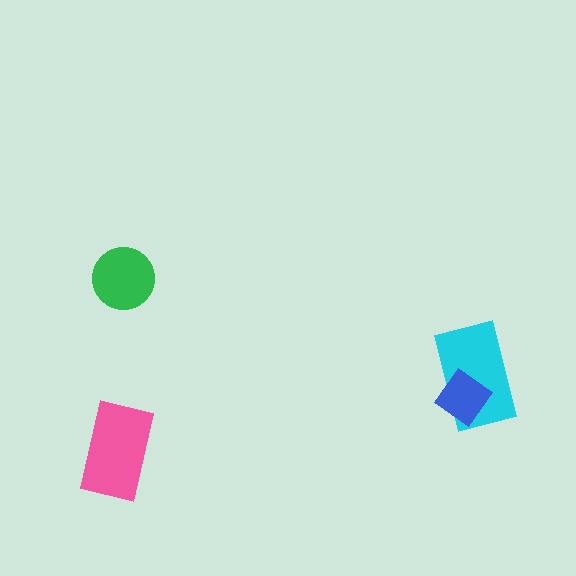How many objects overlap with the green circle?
0 objects overlap with the green circle.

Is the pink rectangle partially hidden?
No, no other shape covers it.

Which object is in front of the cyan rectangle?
The blue diamond is in front of the cyan rectangle.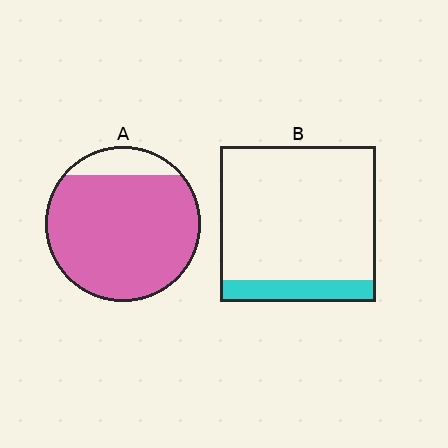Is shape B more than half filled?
No.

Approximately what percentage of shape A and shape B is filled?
A is approximately 85% and B is approximately 15%.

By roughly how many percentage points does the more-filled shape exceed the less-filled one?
By roughly 75 percentage points (A over B).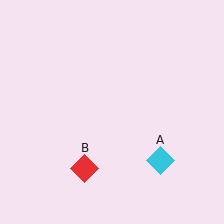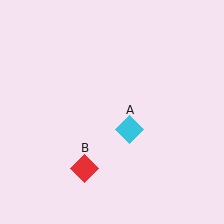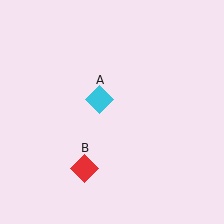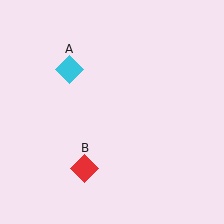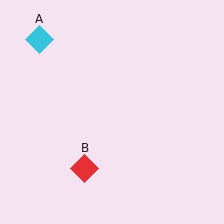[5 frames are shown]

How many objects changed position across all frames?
1 object changed position: cyan diamond (object A).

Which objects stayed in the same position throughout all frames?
Red diamond (object B) remained stationary.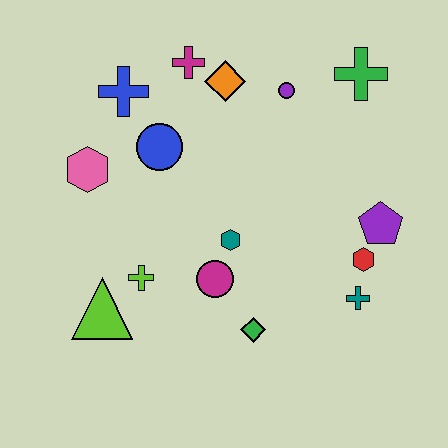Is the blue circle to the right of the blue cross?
Yes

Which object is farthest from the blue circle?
The teal cross is farthest from the blue circle.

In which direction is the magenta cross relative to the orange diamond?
The magenta cross is to the left of the orange diamond.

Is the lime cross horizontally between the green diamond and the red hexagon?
No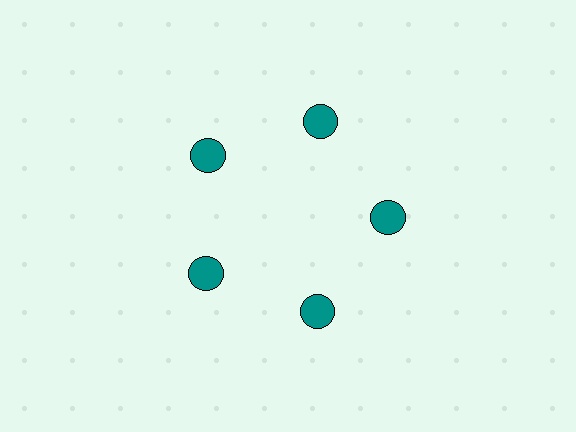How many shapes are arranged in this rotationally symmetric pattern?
There are 5 shapes, arranged in 5 groups of 1.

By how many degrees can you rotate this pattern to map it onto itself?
The pattern maps onto itself every 72 degrees of rotation.